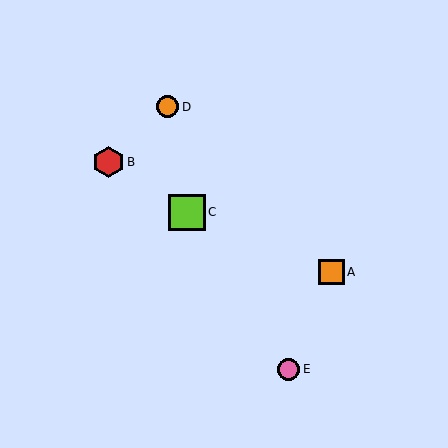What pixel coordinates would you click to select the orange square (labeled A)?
Click at (331, 272) to select the orange square A.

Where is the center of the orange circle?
The center of the orange circle is at (168, 107).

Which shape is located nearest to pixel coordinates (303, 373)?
The pink circle (labeled E) at (289, 369) is nearest to that location.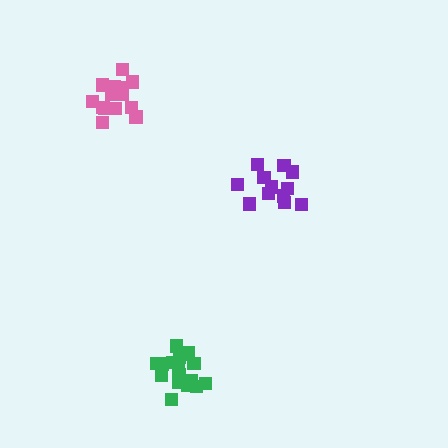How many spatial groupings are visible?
There are 3 spatial groupings.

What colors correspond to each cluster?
The clusters are colored: pink, green, purple.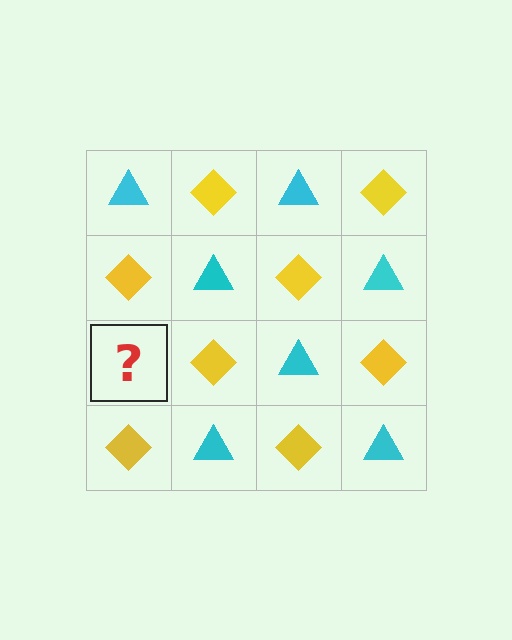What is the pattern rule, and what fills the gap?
The rule is that it alternates cyan triangle and yellow diamond in a checkerboard pattern. The gap should be filled with a cyan triangle.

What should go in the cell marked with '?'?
The missing cell should contain a cyan triangle.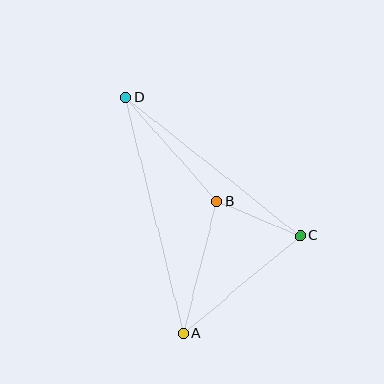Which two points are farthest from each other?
Points A and D are farthest from each other.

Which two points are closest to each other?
Points B and C are closest to each other.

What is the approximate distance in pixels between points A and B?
The distance between A and B is approximately 136 pixels.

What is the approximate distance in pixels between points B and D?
The distance between B and D is approximately 139 pixels.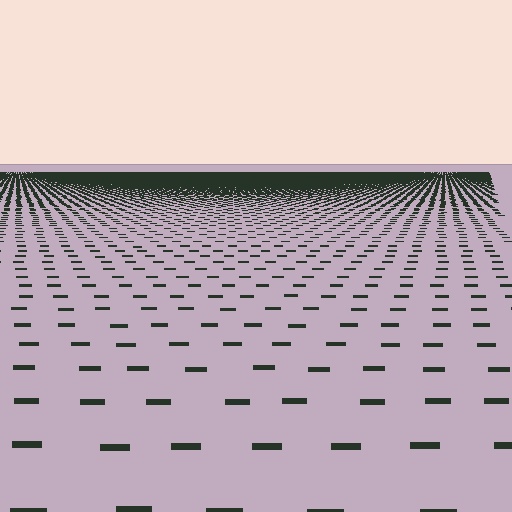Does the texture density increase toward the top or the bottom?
Density increases toward the top.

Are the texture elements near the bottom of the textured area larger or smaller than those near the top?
Larger. Near the bottom, elements are closer to the viewer and appear at a bigger on-screen size.